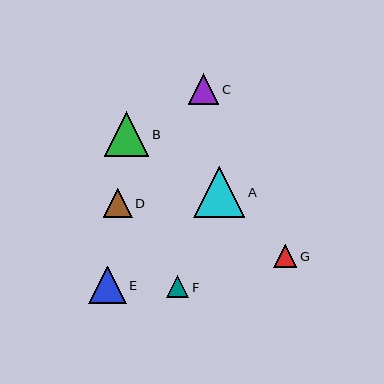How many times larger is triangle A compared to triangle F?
Triangle A is approximately 2.3 times the size of triangle F.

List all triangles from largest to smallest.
From largest to smallest: A, B, E, C, D, G, F.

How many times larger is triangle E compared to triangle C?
Triangle E is approximately 1.2 times the size of triangle C.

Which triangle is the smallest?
Triangle F is the smallest with a size of approximately 22 pixels.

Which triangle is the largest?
Triangle A is the largest with a size of approximately 51 pixels.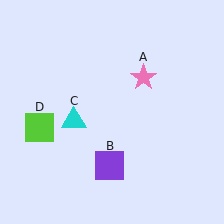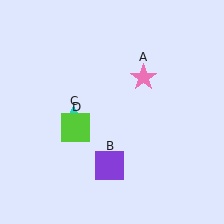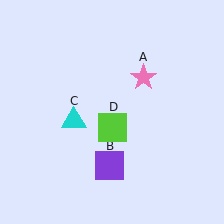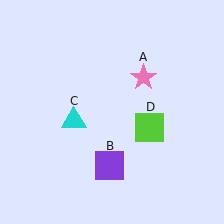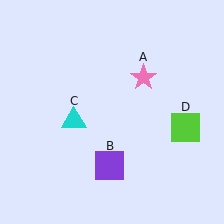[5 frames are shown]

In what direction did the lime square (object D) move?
The lime square (object D) moved right.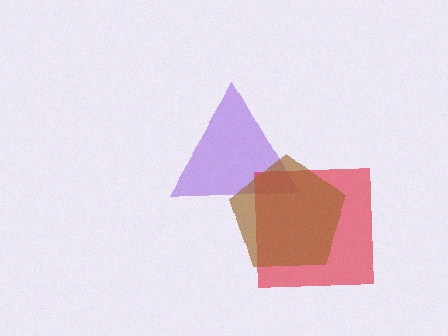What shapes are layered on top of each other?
The layered shapes are: a purple triangle, a red square, a brown pentagon.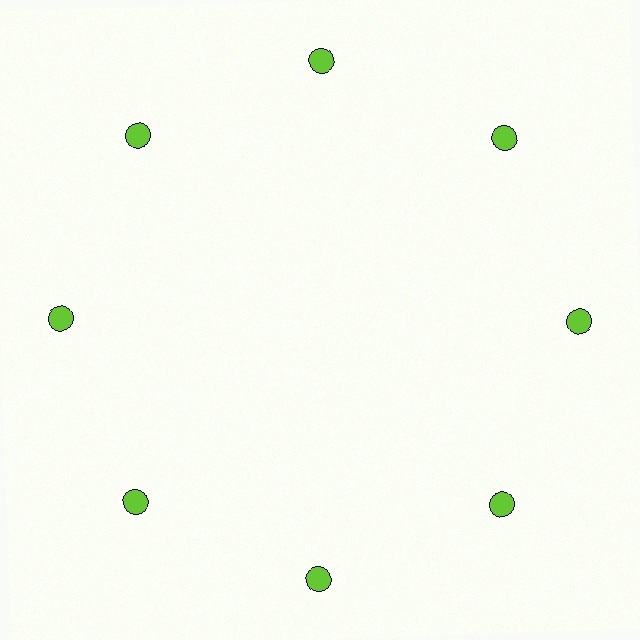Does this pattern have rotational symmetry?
Yes, this pattern has 8-fold rotational symmetry. It looks the same after rotating 45 degrees around the center.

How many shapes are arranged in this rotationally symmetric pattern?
There are 8 shapes, arranged in 8 groups of 1.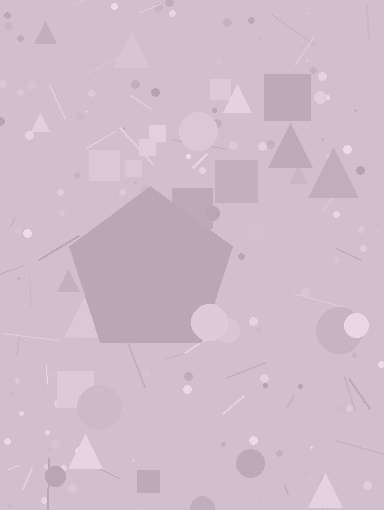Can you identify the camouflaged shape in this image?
The camouflaged shape is a pentagon.